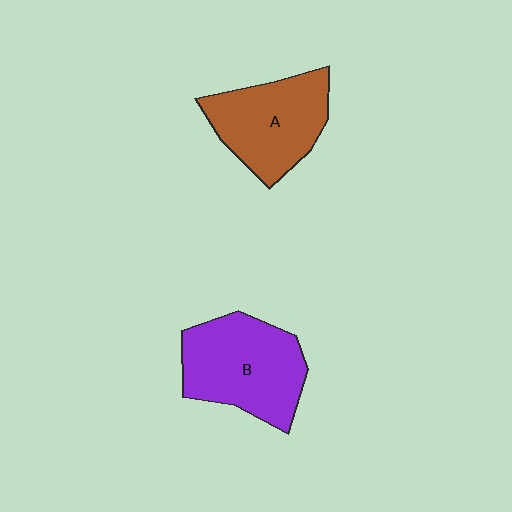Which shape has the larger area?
Shape B (purple).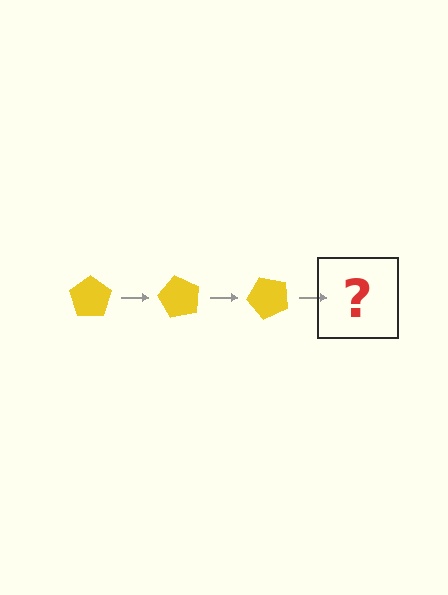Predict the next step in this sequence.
The next step is a yellow pentagon rotated 180 degrees.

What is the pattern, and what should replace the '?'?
The pattern is that the pentagon rotates 60 degrees each step. The '?' should be a yellow pentagon rotated 180 degrees.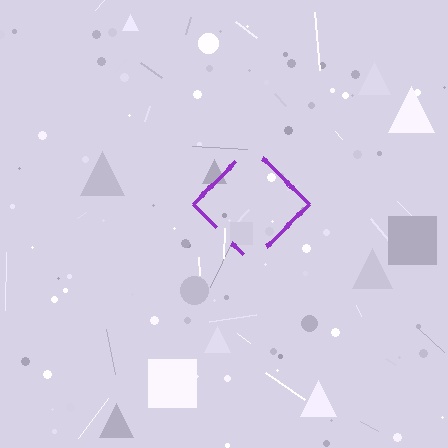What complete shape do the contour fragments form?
The contour fragments form a diamond.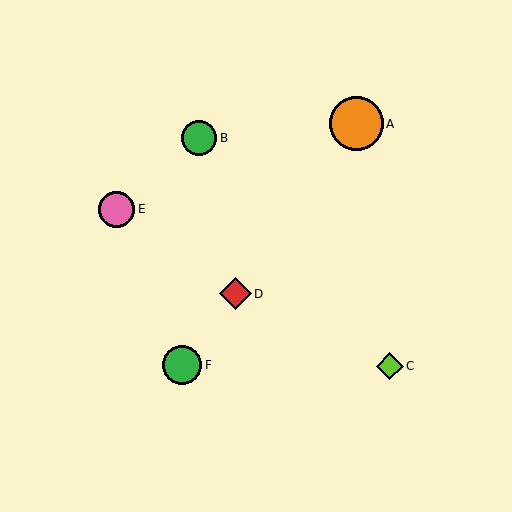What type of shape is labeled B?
Shape B is a green circle.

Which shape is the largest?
The orange circle (labeled A) is the largest.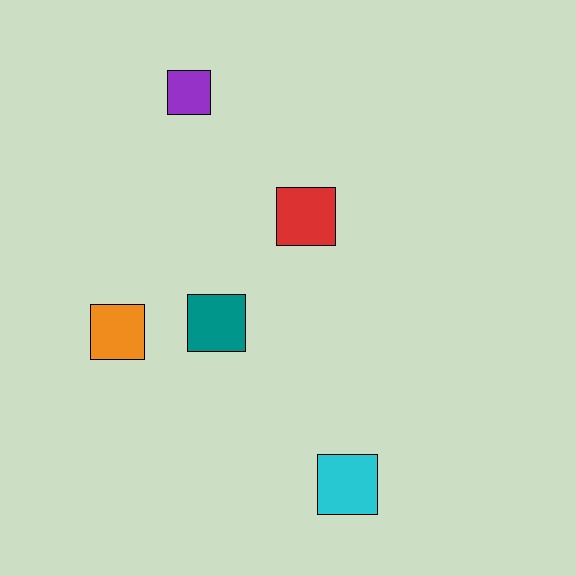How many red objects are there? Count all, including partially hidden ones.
There is 1 red object.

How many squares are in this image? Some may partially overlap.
There are 5 squares.